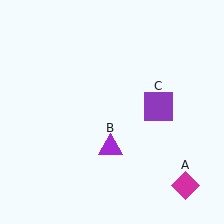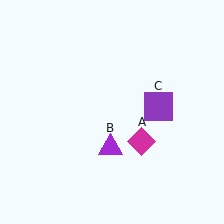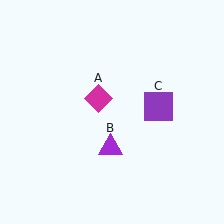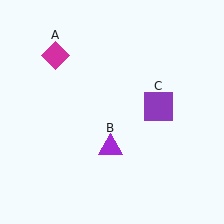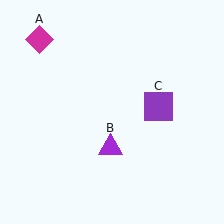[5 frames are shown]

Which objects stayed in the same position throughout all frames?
Purple triangle (object B) and purple square (object C) remained stationary.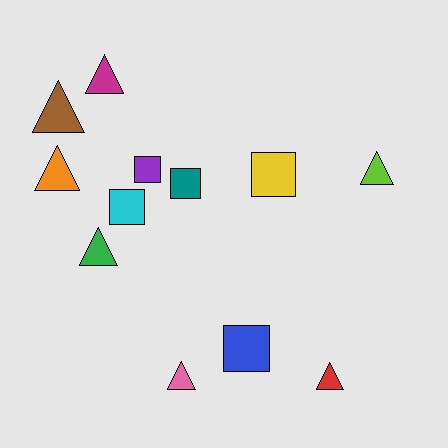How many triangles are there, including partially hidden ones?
There are 7 triangles.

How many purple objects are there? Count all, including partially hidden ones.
There is 1 purple object.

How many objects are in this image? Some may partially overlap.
There are 12 objects.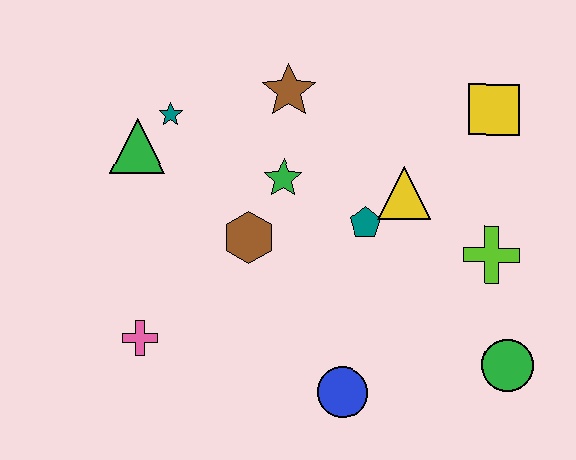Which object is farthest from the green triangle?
The green circle is farthest from the green triangle.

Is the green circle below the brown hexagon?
Yes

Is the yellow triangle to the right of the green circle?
No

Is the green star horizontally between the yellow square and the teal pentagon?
No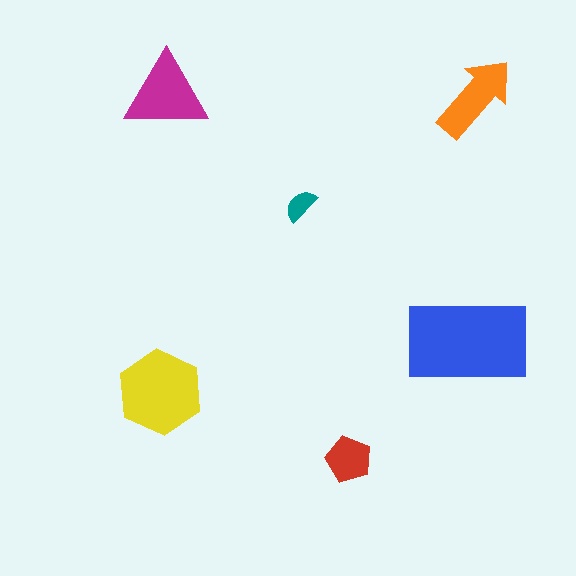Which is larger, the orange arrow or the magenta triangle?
The magenta triangle.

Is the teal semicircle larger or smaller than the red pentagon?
Smaller.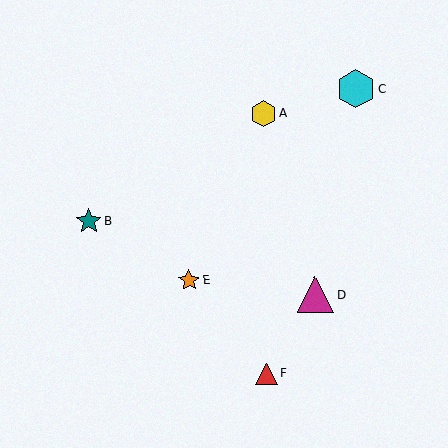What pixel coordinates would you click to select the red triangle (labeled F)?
Click at (267, 374) to select the red triangle F.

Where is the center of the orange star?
The center of the orange star is at (189, 281).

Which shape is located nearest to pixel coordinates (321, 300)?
The magenta triangle (labeled D) at (315, 295) is nearest to that location.